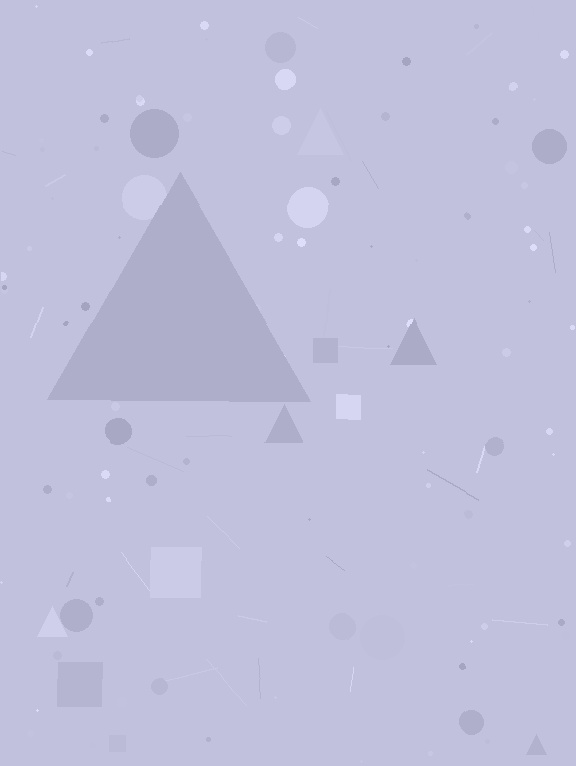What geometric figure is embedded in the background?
A triangle is embedded in the background.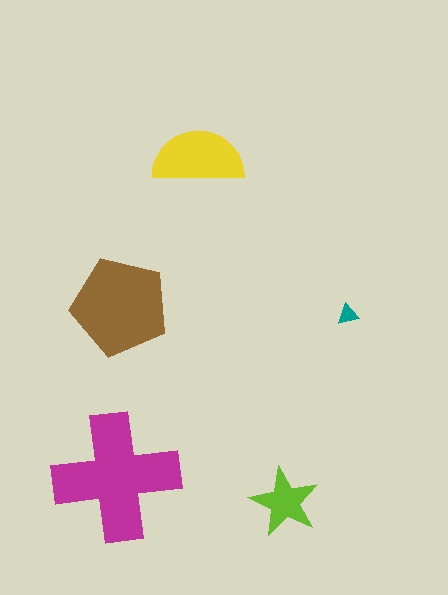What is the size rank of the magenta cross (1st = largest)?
1st.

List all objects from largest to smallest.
The magenta cross, the brown pentagon, the yellow semicircle, the lime star, the teal triangle.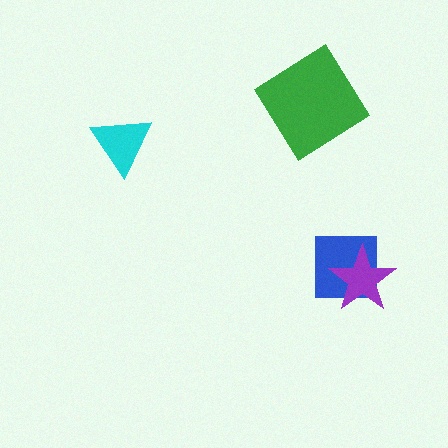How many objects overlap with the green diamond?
0 objects overlap with the green diamond.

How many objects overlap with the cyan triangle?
0 objects overlap with the cyan triangle.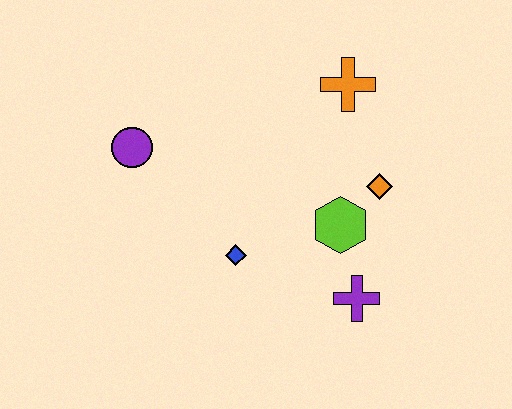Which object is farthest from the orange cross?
The purple circle is farthest from the orange cross.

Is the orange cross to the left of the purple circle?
No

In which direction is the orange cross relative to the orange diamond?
The orange cross is above the orange diamond.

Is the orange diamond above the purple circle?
No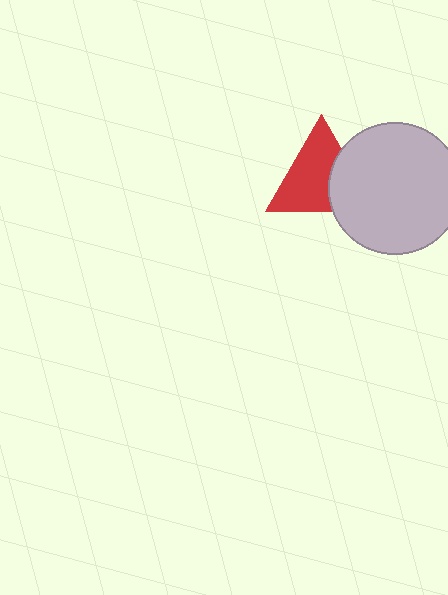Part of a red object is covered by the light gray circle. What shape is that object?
It is a triangle.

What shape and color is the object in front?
The object in front is a light gray circle.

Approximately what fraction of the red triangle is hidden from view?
Roughly 33% of the red triangle is hidden behind the light gray circle.